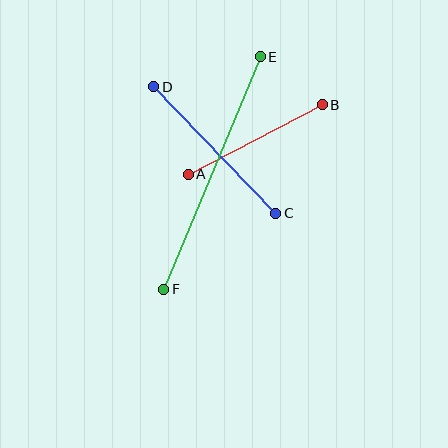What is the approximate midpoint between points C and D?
The midpoint is at approximately (215, 150) pixels.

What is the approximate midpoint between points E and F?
The midpoint is at approximately (212, 173) pixels.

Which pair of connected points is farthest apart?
Points E and F are farthest apart.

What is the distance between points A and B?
The distance is approximately 151 pixels.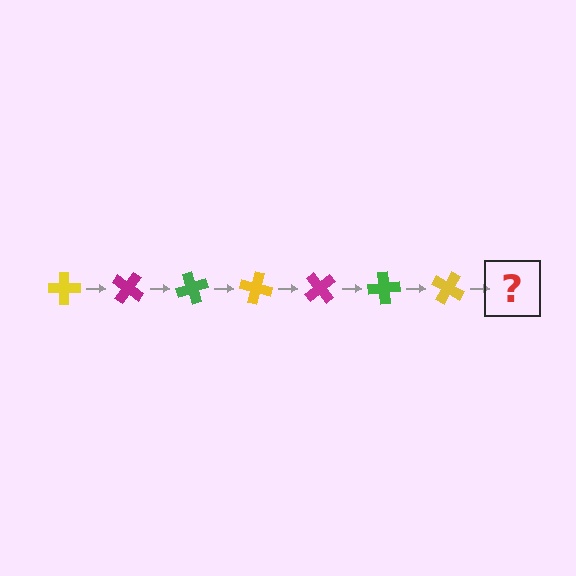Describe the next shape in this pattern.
It should be a magenta cross, rotated 245 degrees from the start.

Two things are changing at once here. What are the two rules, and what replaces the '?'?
The two rules are that it rotates 35 degrees each step and the color cycles through yellow, magenta, and green. The '?' should be a magenta cross, rotated 245 degrees from the start.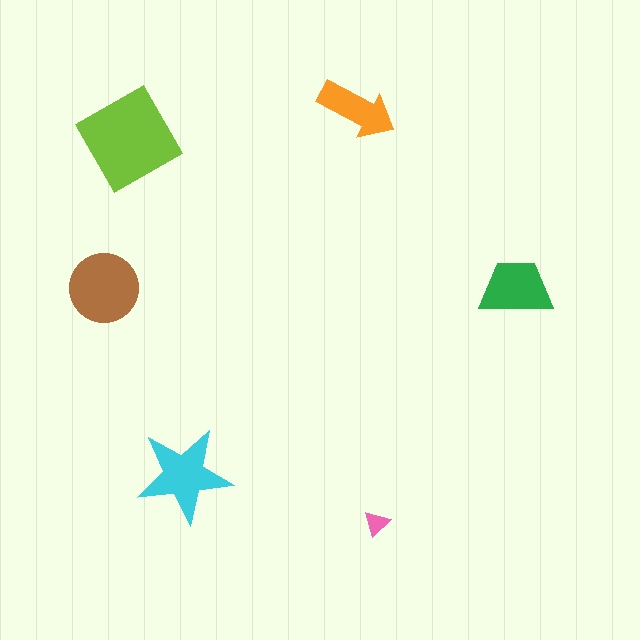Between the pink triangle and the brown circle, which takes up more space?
The brown circle.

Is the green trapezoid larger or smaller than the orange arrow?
Larger.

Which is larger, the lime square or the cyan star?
The lime square.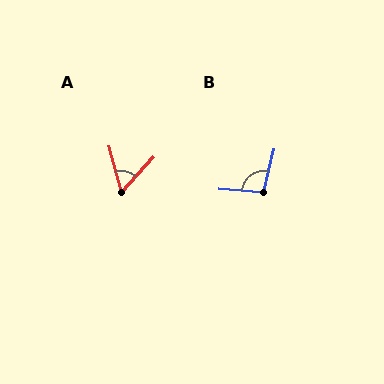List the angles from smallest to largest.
A (57°), B (99°).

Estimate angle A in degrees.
Approximately 57 degrees.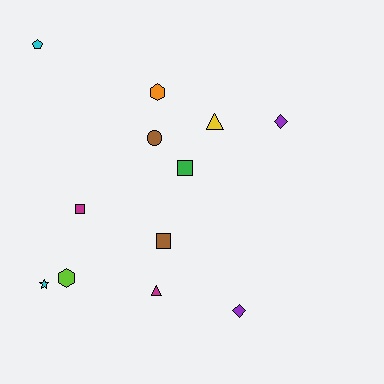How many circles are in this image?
There is 1 circle.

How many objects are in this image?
There are 12 objects.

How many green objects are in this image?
There is 1 green object.